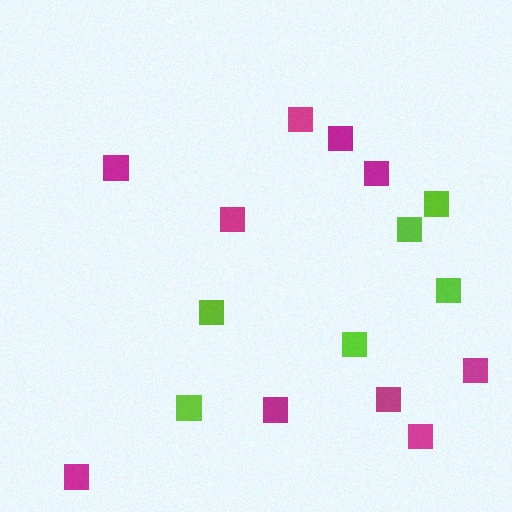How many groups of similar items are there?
There are 2 groups: one group of lime squares (6) and one group of magenta squares (10).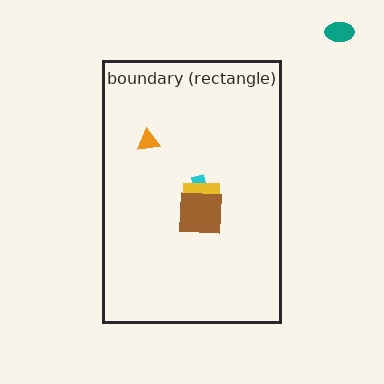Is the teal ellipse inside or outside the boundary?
Outside.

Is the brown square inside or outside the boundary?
Inside.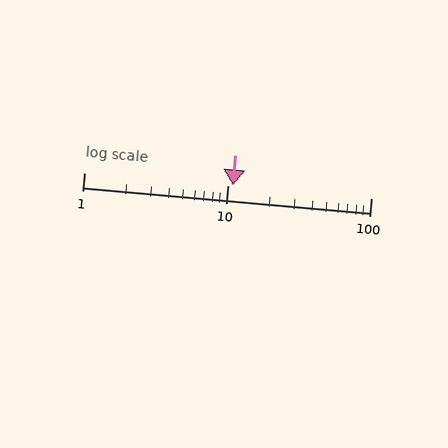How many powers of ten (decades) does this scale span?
The scale spans 2 decades, from 1 to 100.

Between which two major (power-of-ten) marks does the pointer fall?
The pointer is between 10 and 100.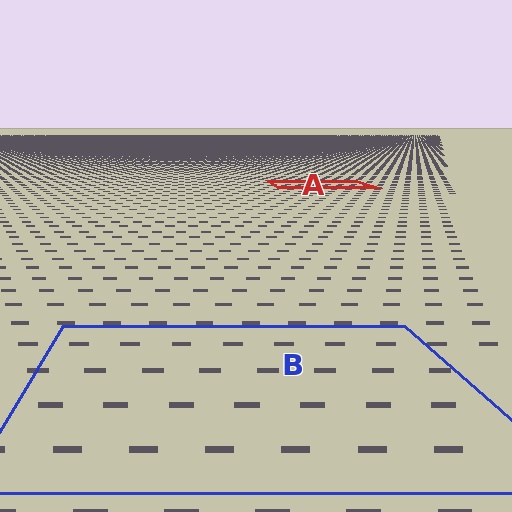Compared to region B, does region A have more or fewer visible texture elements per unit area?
Region A has more texture elements per unit area — they are packed more densely because it is farther away.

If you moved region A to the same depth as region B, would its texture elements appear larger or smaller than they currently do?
They would appear larger. At a closer depth, the same texture elements are projected at a bigger on-screen size.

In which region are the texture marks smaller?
The texture marks are smaller in region A, because it is farther away.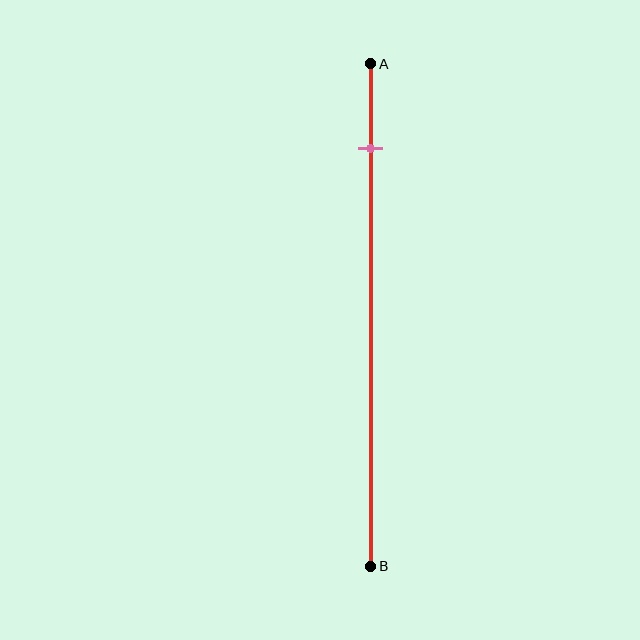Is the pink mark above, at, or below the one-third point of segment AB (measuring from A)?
The pink mark is above the one-third point of segment AB.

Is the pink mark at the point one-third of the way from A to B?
No, the mark is at about 15% from A, not at the 33% one-third point.